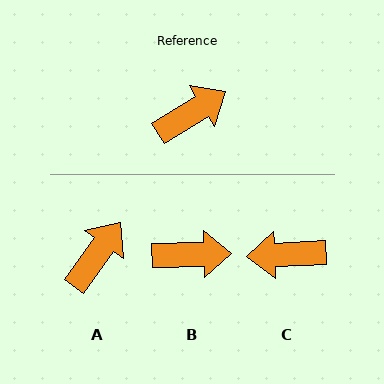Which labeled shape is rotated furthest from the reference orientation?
C, about 151 degrees away.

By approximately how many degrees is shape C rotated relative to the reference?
Approximately 151 degrees counter-clockwise.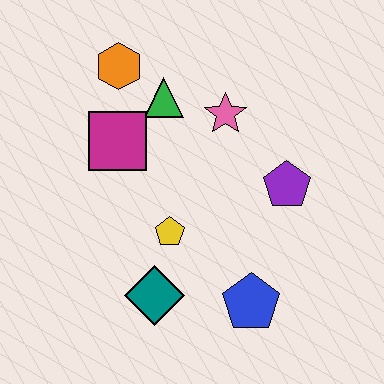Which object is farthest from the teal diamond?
The orange hexagon is farthest from the teal diamond.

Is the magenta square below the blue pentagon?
No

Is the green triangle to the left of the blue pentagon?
Yes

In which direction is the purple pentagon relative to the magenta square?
The purple pentagon is to the right of the magenta square.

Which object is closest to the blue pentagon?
The teal diamond is closest to the blue pentagon.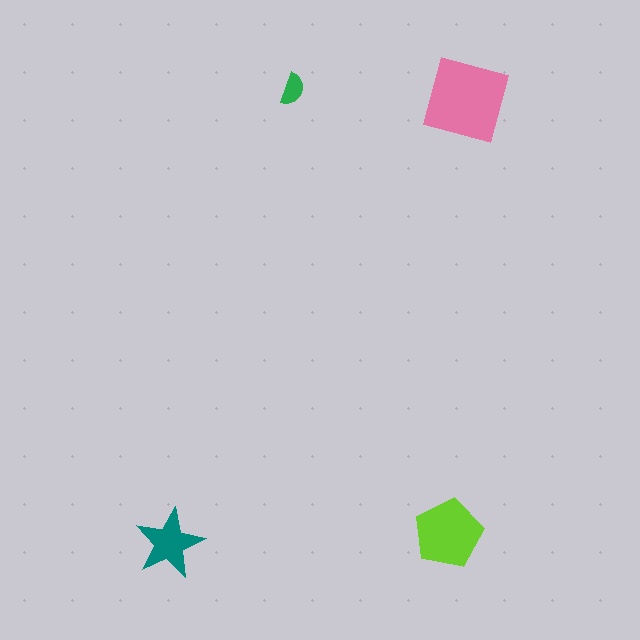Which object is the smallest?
The green semicircle.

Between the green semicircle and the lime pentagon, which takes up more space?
The lime pentagon.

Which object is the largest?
The pink diamond.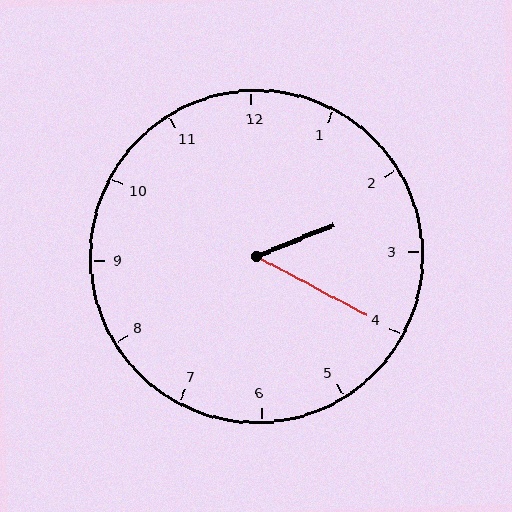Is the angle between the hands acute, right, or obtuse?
It is acute.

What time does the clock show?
2:20.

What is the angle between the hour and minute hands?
Approximately 50 degrees.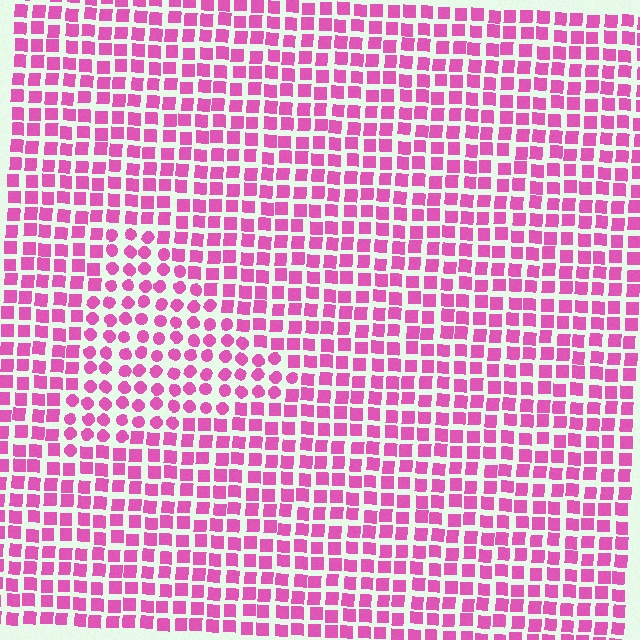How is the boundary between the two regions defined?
The boundary is defined by a change in element shape: circles inside vs. squares outside. All elements share the same color and spacing.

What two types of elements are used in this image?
The image uses circles inside the triangle region and squares outside it.